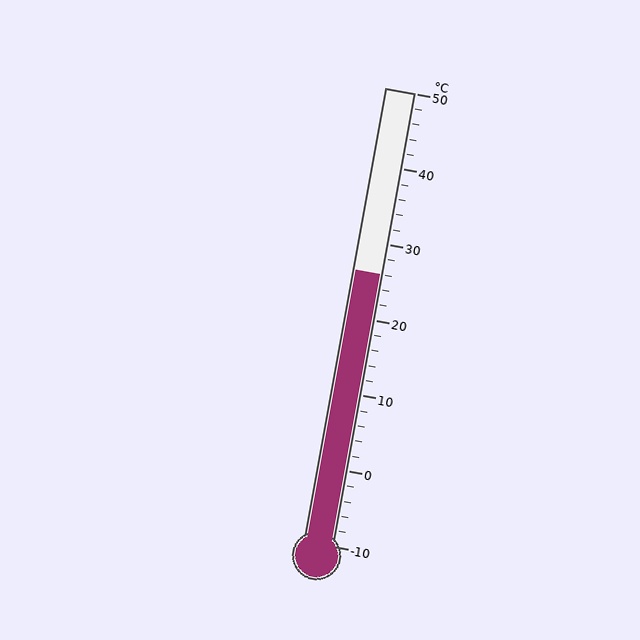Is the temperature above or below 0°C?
The temperature is above 0°C.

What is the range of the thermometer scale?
The thermometer scale ranges from -10°C to 50°C.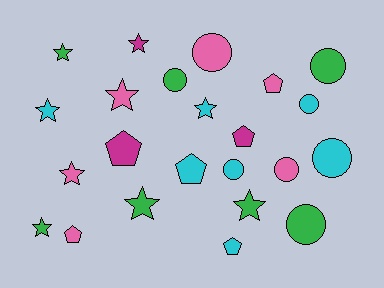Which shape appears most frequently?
Star, with 9 objects.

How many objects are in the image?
There are 23 objects.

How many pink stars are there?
There are 2 pink stars.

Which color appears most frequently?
Cyan, with 7 objects.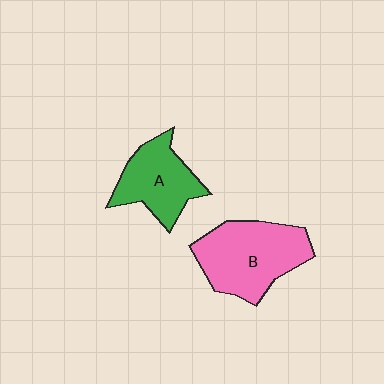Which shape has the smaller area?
Shape A (green).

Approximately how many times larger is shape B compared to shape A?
Approximately 1.4 times.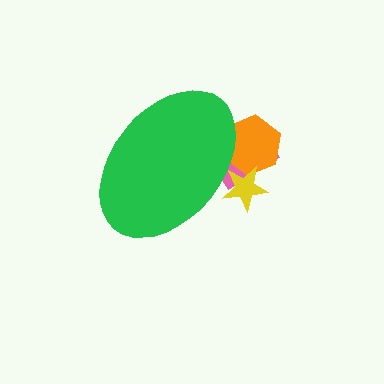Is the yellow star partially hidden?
Yes, the yellow star is partially hidden behind the green ellipse.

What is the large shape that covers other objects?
A green ellipse.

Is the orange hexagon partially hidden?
Yes, the orange hexagon is partially hidden behind the green ellipse.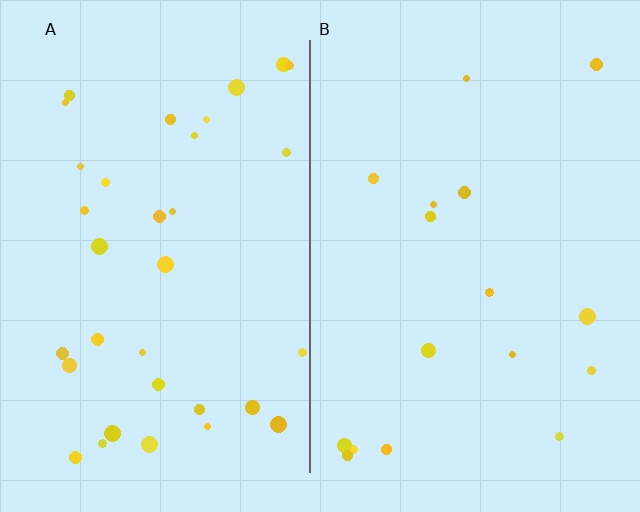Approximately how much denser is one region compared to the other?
Approximately 2.0× — region A over region B.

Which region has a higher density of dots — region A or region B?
A (the left).